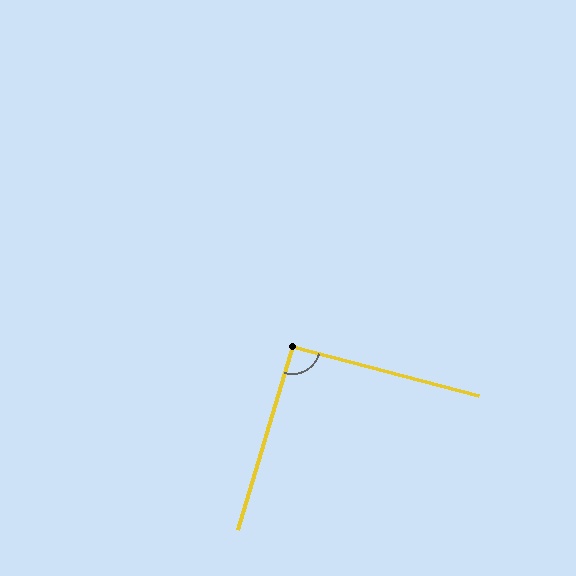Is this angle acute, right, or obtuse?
It is approximately a right angle.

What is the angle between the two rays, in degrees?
Approximately 92 degrees.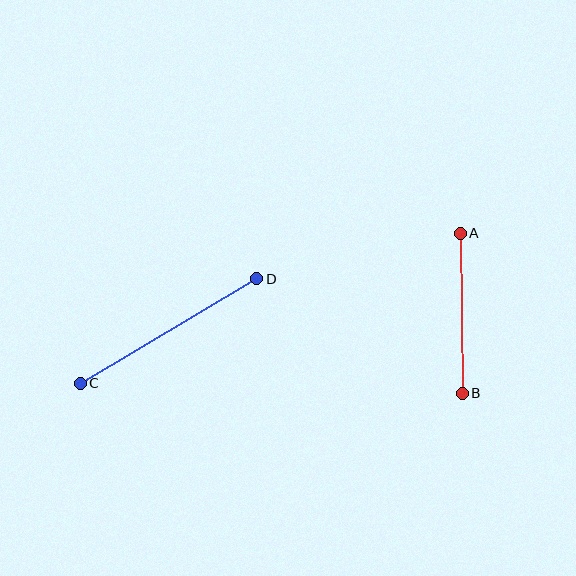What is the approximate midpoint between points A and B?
The midpoint is at approximately (461, 313) pixels.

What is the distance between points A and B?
The distance is approximately 160 pixels.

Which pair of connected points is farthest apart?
Points C and D are farthest apart.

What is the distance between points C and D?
The distance is approximately 205 pixels.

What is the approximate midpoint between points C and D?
The midpoint is at approximately (168, 331) pixels.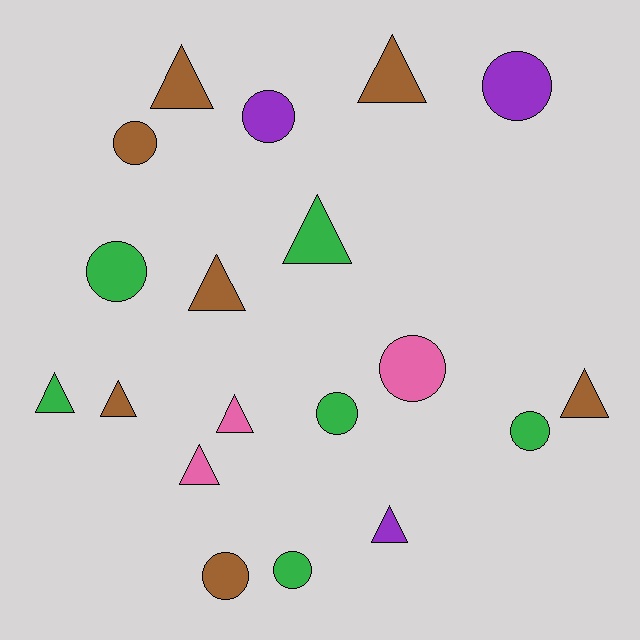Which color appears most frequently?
Brown, with 7 objects.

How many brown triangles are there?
There are 5 brown triangles.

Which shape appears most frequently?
Triangle, with 10 objects.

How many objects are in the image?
There are 19 objects.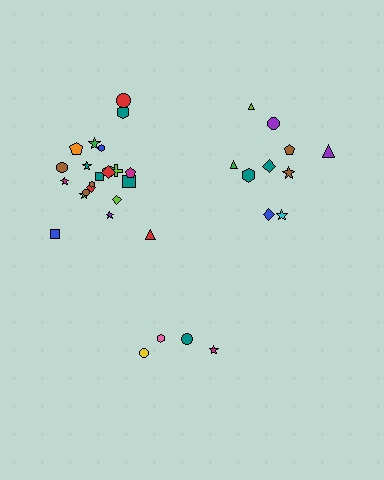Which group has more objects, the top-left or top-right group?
The top-left group.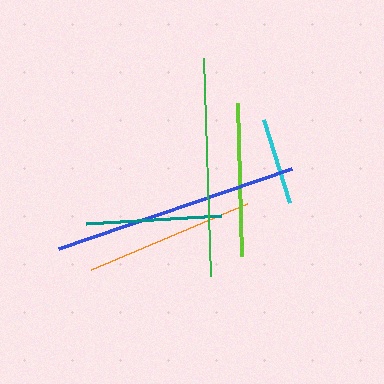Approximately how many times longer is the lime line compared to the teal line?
The lime line is approximately 1.1 times the length of the teal line.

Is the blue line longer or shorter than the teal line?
The blue line is longer than the teal line.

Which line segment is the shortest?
The cyan line is the shortest at approximately 87 pixels.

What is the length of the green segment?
The green segment is approximately 217 pixels long.